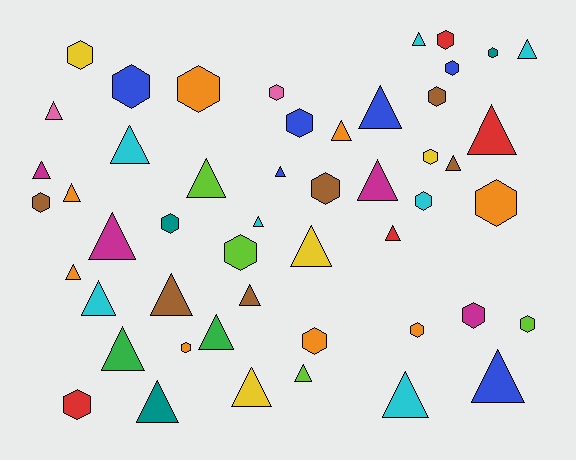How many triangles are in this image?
There are 28 triangles.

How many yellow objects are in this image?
There are 4 yellow objects.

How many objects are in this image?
There are 50 objects.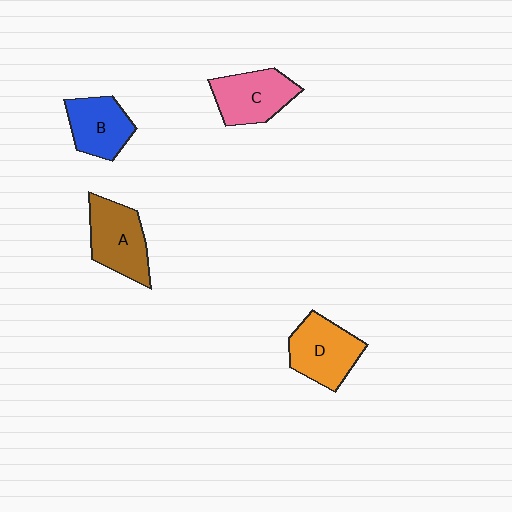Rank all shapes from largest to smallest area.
From largest to smallest: A (brown), D (orange), C (pink), B (blue).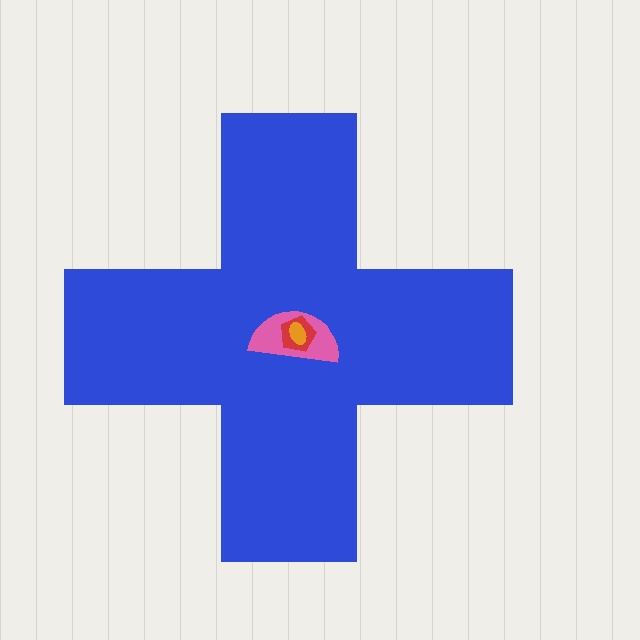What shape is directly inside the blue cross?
The pink semicircle.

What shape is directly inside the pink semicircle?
The red pentagon.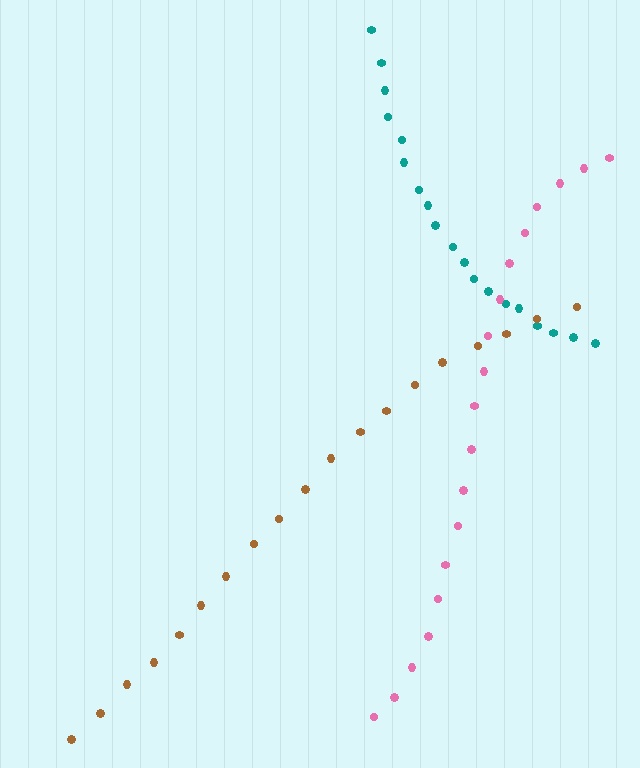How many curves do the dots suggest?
There are 3 distinct paths.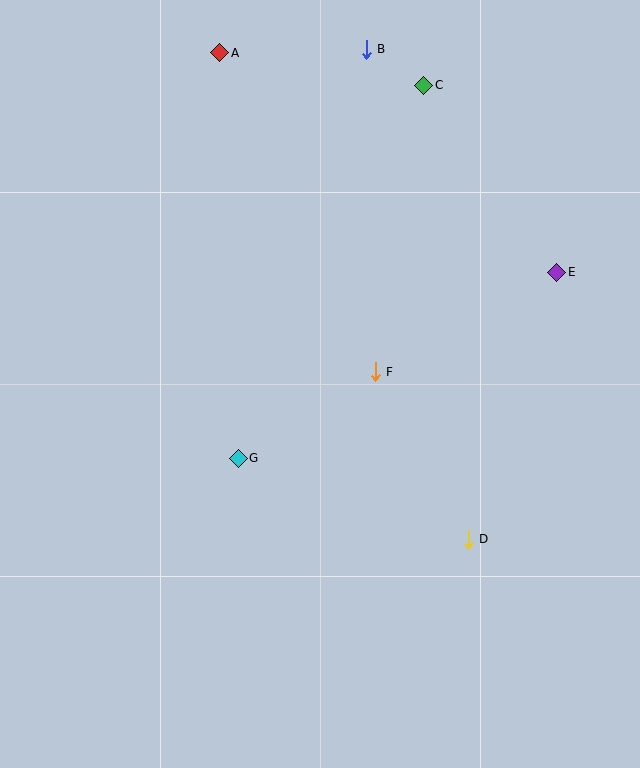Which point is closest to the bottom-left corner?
Point G is closest to the bottom-left corner.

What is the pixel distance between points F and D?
The distance between F and D is 191 pixels.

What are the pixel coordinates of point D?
Point D is at (468, 539).